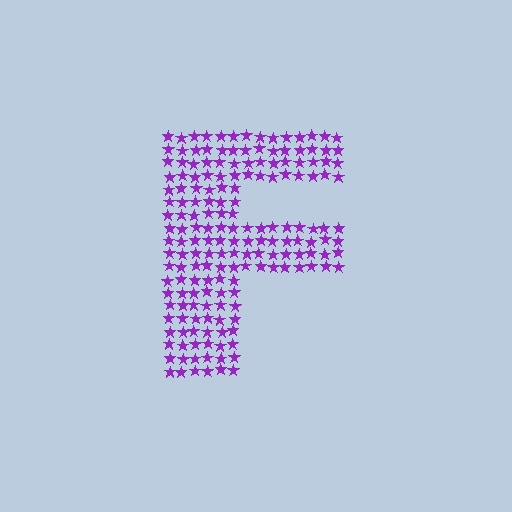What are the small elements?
The small elements are stars.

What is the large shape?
The large shape is the letter F.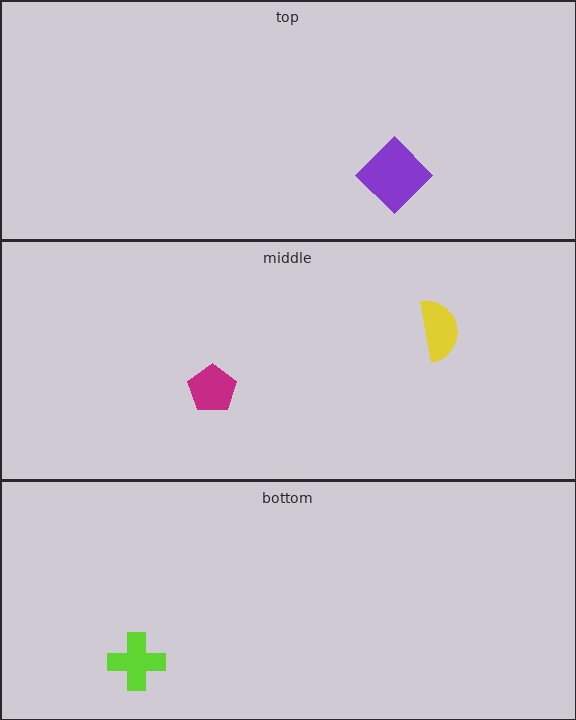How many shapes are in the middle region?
2.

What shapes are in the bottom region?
The lime cross.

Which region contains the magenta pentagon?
The middle region.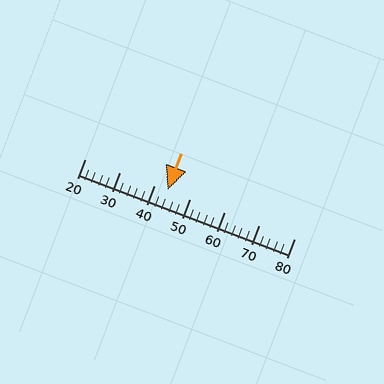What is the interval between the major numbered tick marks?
The major tick marks are spaced 10 units apart.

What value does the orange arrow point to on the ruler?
The orange arrow points to approximately 44.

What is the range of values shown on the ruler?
The ruler shows values from 20 to 80.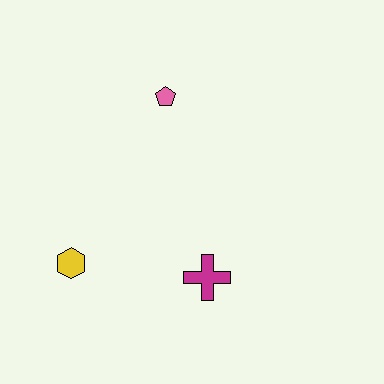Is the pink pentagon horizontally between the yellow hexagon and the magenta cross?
Yes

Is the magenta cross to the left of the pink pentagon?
No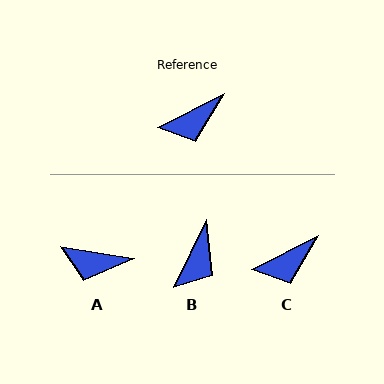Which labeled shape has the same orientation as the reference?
C.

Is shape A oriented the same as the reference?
No, it is off by about 36 degrees.